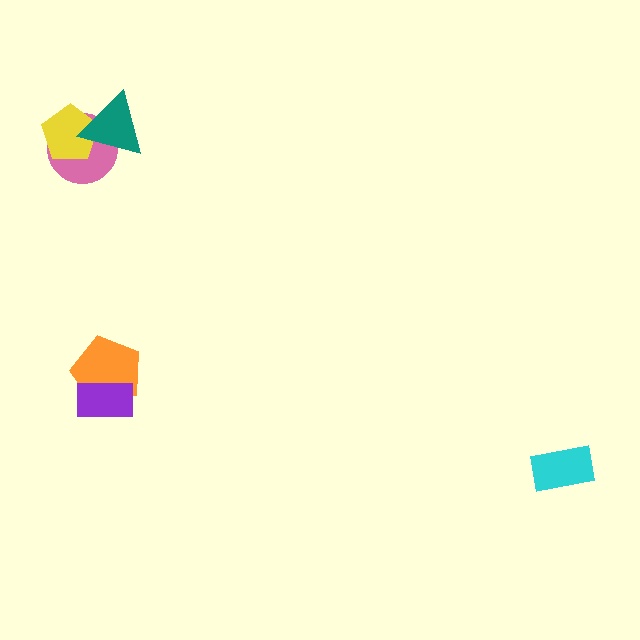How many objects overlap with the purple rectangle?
1 object overlaps with the purple rectangle.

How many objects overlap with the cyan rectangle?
0 objects overlap with the cyan rectangle.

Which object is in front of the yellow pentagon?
The teal triangle is in front of the yellow pentagon.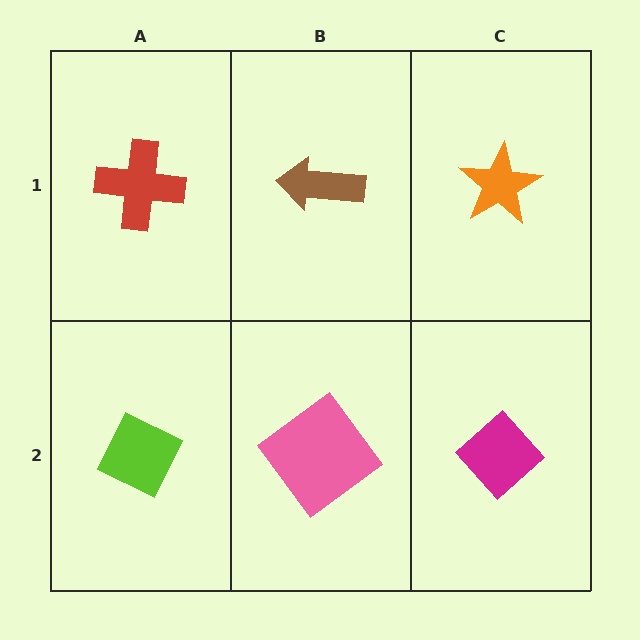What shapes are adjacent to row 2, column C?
An orange star (row 1, column C), a pink diamond (row 2, column B).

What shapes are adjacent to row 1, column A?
A lime diamond (row 2, column A), a brown arrow (row 1, column B).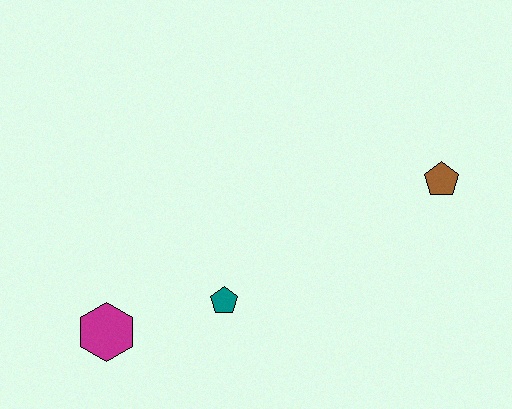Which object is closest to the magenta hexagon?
The teal pentagon is closest to the magenta hexagon.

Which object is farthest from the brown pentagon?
The magenta hexagon is farthest from the brown pentagon.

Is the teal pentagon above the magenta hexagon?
Yes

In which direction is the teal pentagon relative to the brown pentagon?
The teal pentagon is to the left of the brown pentagon.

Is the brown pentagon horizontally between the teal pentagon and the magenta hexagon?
No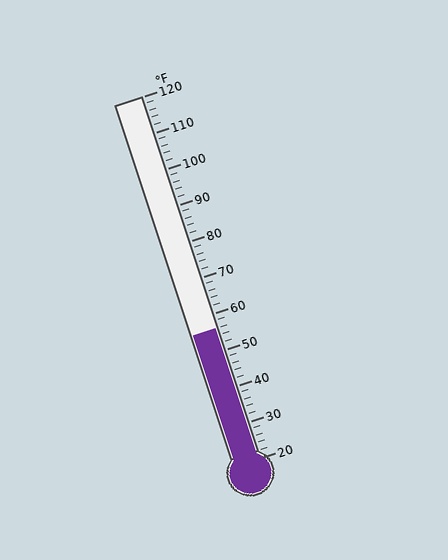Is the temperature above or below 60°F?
The temperature is below 60°F.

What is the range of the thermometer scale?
The thermometer scale ranges from 20°F to 120°F.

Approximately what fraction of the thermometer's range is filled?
The thermometer is filled to approximately 35% of its range.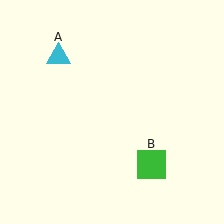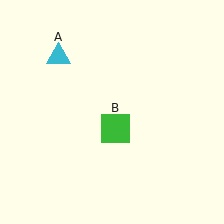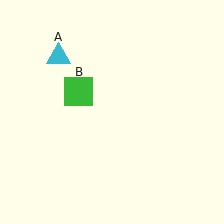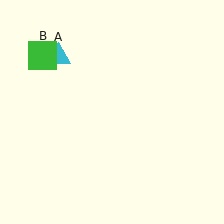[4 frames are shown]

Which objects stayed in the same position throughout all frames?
Cyan triangle (object A) remained stationary.